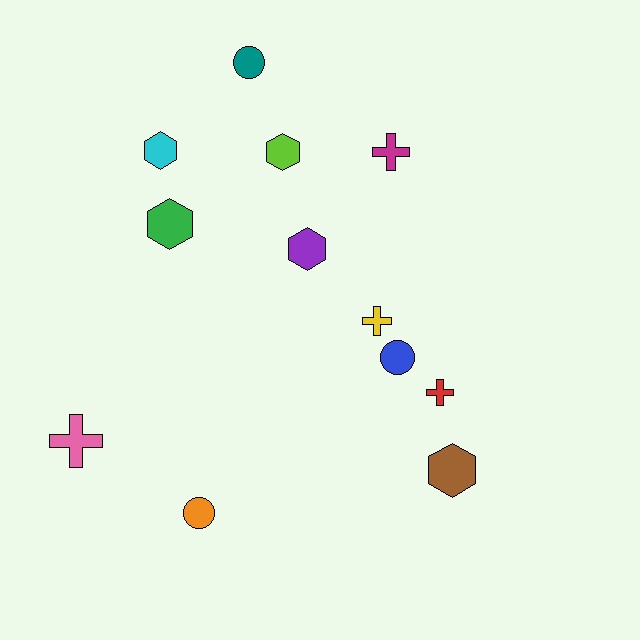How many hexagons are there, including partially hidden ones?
There are 5 hexagons.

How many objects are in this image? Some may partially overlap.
There are 12 objects.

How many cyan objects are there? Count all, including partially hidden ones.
There is 1 cyan object.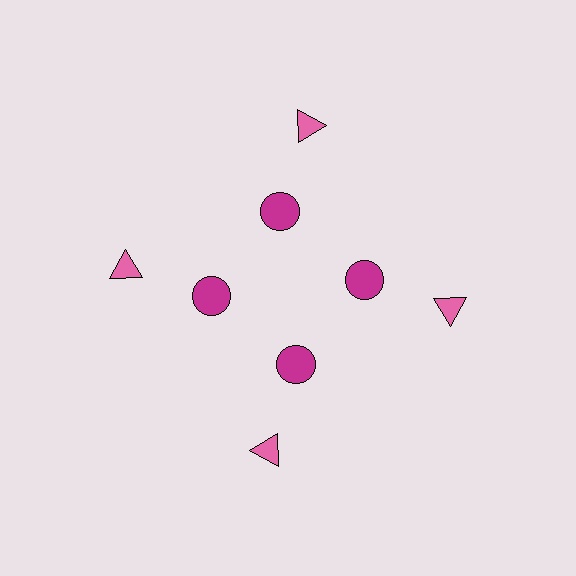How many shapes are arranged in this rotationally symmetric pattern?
There are 8 shapes, arranged in 4 groups of 2.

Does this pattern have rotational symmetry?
Yes, this pattern has 4-fold rotational symmetry. It looks the same after rotating 90 degrees around the center.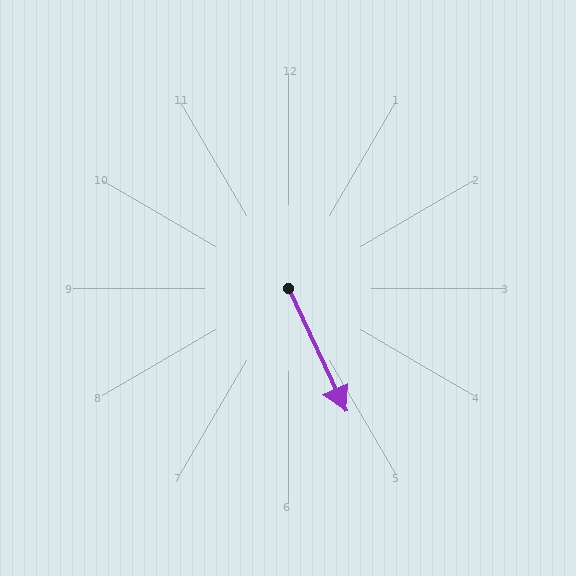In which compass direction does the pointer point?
Southeast.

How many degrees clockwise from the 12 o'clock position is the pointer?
Approximately 155 degrees.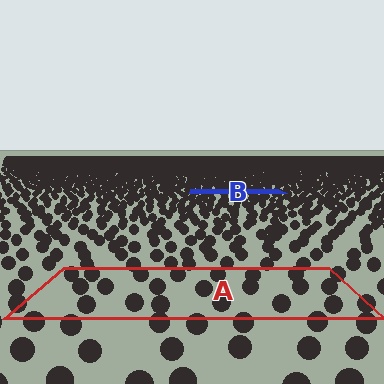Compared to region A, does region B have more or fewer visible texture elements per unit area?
Region B has more texture elements per unit area — they are packed more densely because it is farther away.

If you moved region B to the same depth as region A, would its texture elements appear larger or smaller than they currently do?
They would appear larger. At a closer depth, the same texture elements are projected at a bigger on-screen size.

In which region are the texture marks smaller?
The texture marks are smaller in region B, because it is farther away.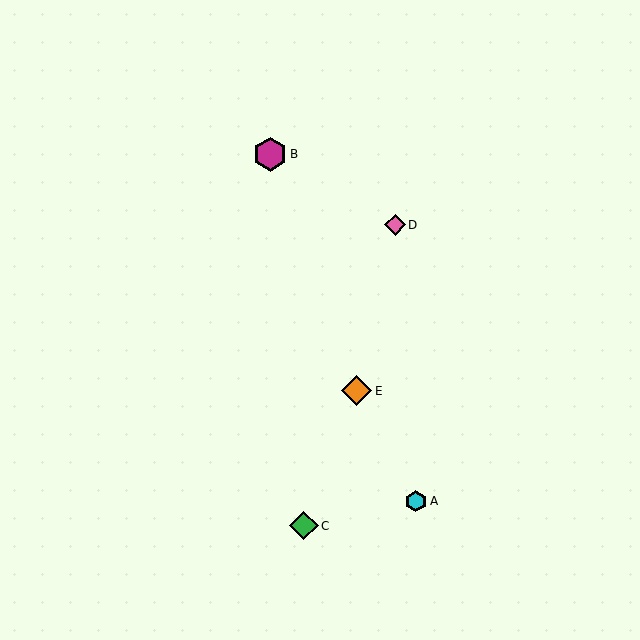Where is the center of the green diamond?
The center of the green diamond is at (304, 526).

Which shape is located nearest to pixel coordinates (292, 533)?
The green diamond (labeled C) at (304, 526) is nearest to that location.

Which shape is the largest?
The magenta hexagon (labeled B) is the largest.